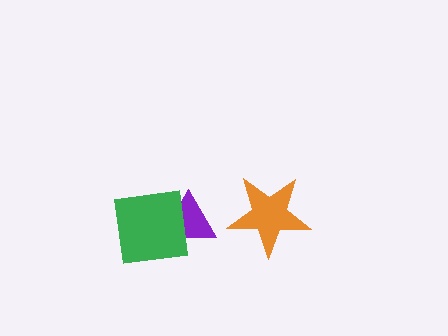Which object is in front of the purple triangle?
The green square is in front of the purple triangle.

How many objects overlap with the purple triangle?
1 object overlaps with the purple triangle.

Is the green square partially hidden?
No, no other shape covers it.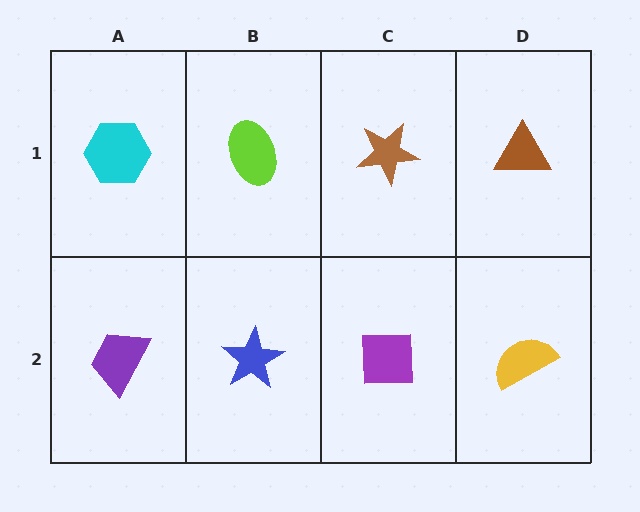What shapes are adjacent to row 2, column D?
A brown triangle (row 1, column D), a purple square (row 2, column C).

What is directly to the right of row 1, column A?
A lime ellipse.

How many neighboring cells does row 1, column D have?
2.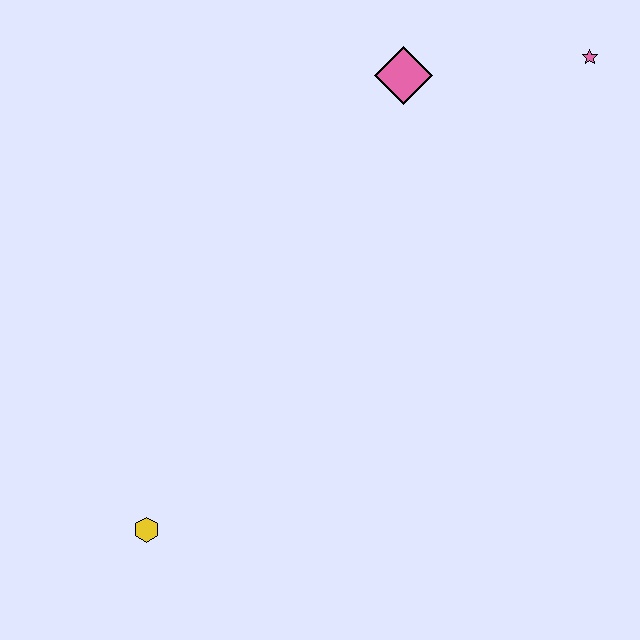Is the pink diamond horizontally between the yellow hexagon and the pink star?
Yes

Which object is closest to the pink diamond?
The pink star is closest to the pink diamond.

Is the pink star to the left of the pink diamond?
No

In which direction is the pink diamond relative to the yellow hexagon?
The pink diamond is above the yellow hexagon.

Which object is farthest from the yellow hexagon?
The pink star is farthest from the yellow hexagon.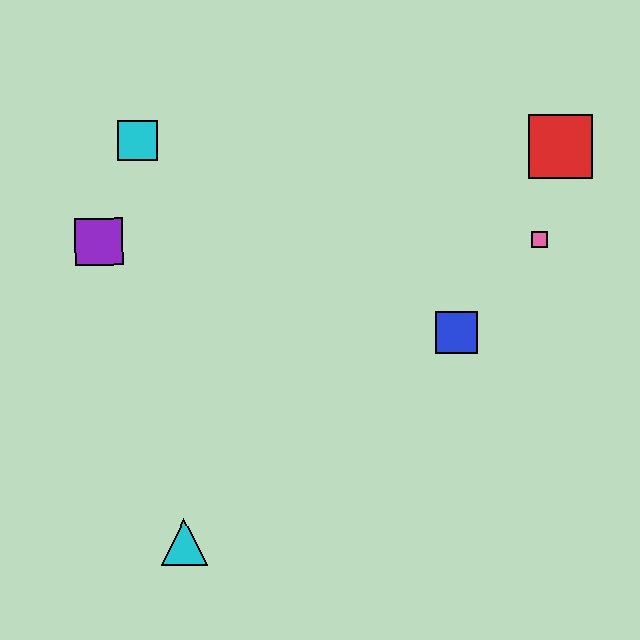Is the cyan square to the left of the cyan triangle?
Yes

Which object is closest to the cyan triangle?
The purple square is closest to the cyan triangle.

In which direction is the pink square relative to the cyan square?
The pink square is to the right of the cyan square.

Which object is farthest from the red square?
The cyan triangle is farthest from the red square.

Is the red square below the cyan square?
Yes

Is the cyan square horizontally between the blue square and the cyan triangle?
No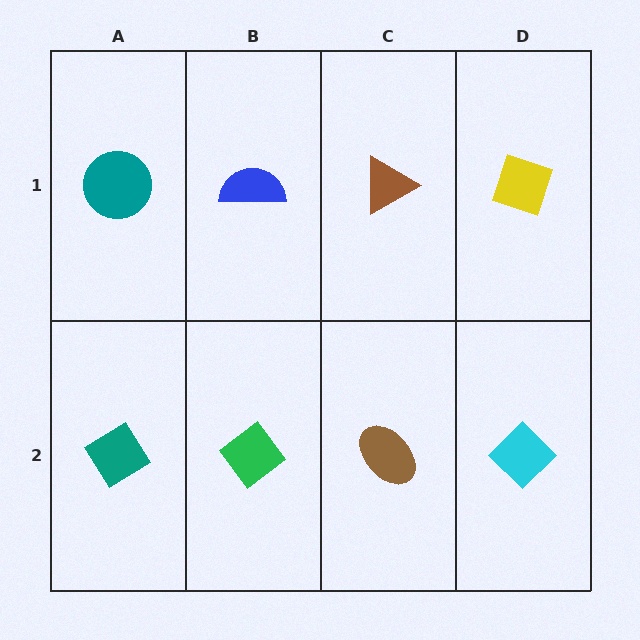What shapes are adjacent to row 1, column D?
A cyan diamond (row 2, column D), a brown triangle (row 1, column C).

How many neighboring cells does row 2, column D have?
2.